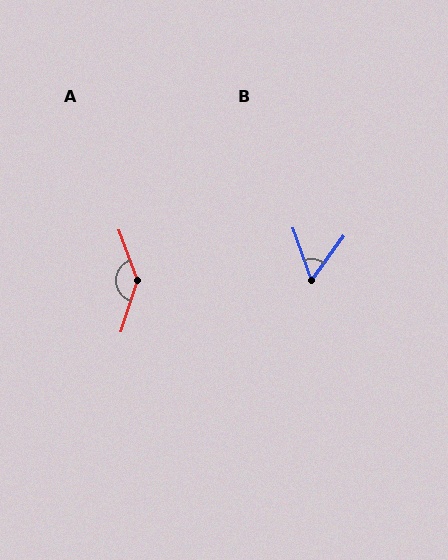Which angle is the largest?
A, at approximately 142 degrees.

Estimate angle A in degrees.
Approximately 142 degrees.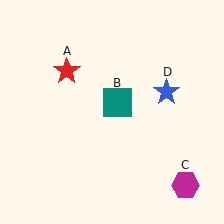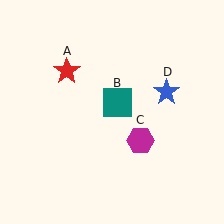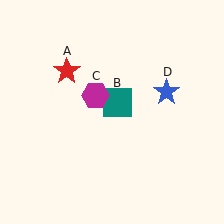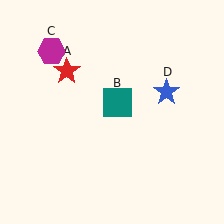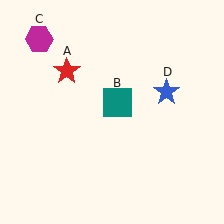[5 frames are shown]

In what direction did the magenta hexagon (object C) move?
The magenta hexagon (object C) moved up and to the left.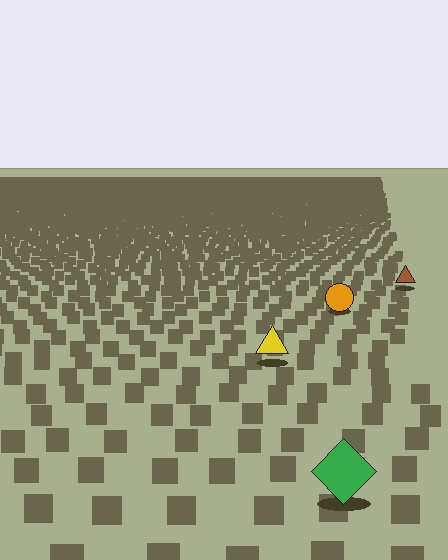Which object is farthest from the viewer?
The brown triangle is farthest from the viewer. It appears smaller and the ground texture around it is denser.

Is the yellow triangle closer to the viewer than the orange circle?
Yes. The yellow triangle is closer — you can tell from the texture gradient: the ground texture is coarser near it.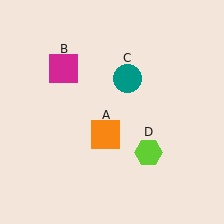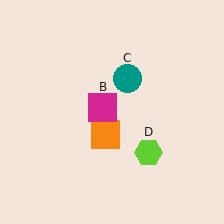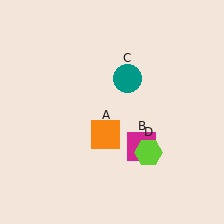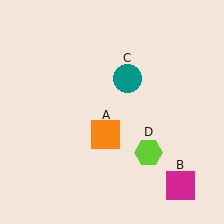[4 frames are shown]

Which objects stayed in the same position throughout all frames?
Orange square (object A) and teal circle (object C) and lime hexagon (object D) remained stationary.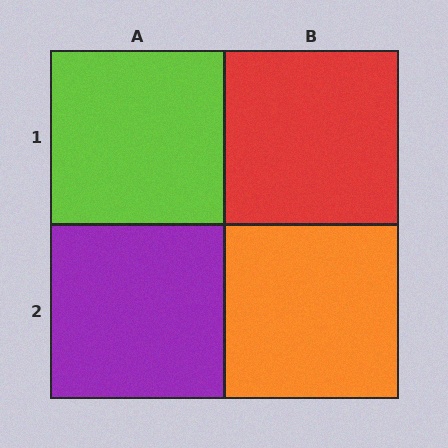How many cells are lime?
1 cell is lime.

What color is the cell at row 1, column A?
Lime.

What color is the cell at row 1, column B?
Red.